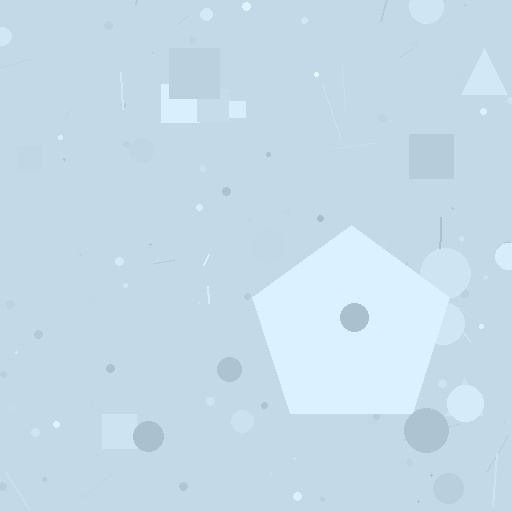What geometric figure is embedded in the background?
A pentagon is embedded in the background.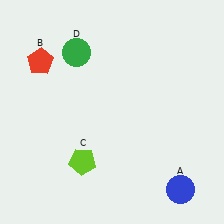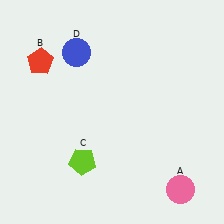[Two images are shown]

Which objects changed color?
A changed from blue to pink. D changed from green to blue.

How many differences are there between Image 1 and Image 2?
There are 2 differences between the two images.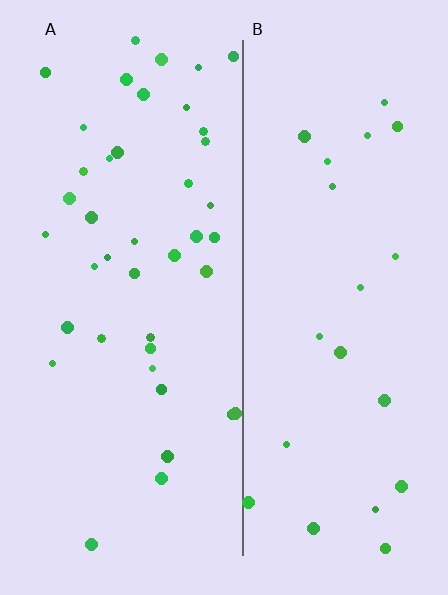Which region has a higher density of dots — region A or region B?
A (the left).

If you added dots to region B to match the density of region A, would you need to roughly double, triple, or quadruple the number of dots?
Approximately double.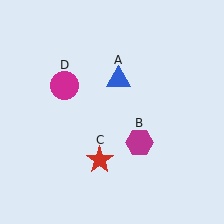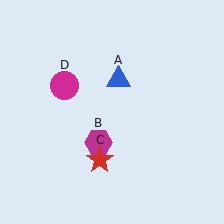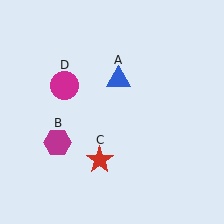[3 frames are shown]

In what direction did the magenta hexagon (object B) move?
The magenta hexagon (object B) moved left.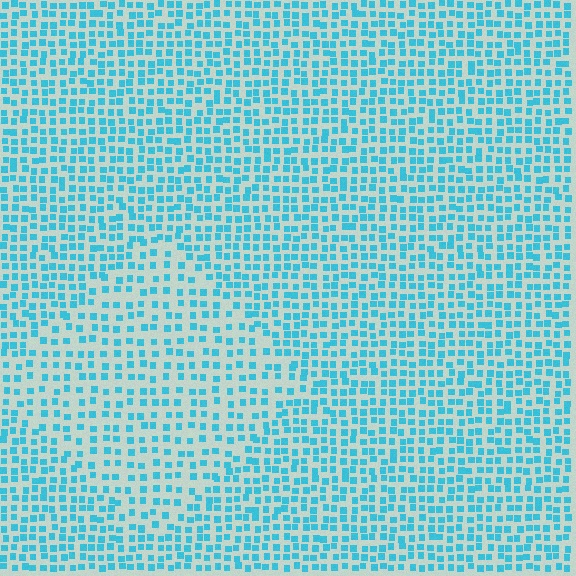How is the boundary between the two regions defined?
The boundary is defined by a change in element density (approximately 1.6x ratio). All elements are the same color, size, and shape.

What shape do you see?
I see a diamond.